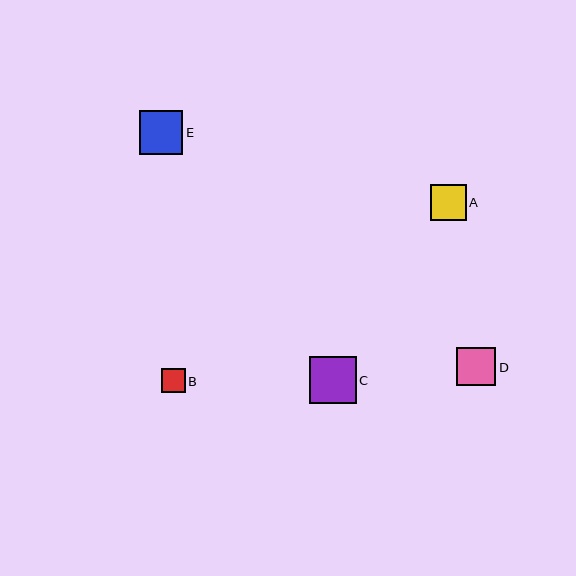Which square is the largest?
Square C is the largest with a size of approximately 47 pixels.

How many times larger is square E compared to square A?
Square E is approximately 1.2 times the size of square A.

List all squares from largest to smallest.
From largest to smallest: C, E, D, A, B.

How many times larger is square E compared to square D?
Square E is approximately 1.1 times the size of square D.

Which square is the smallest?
Square B is the smallest with a size of approximately 24 pixels.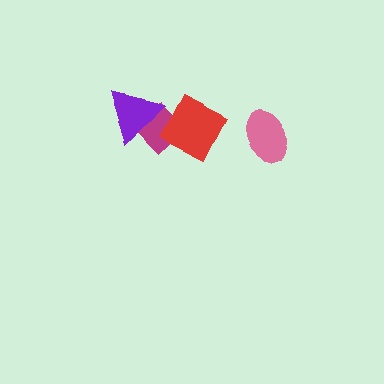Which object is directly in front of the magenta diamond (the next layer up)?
The purple triangle is directly in front of the magenta diamond.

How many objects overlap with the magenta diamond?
2 objects overlap with the magenta diamond.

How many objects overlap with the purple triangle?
1 object overlaps with the purple triangle.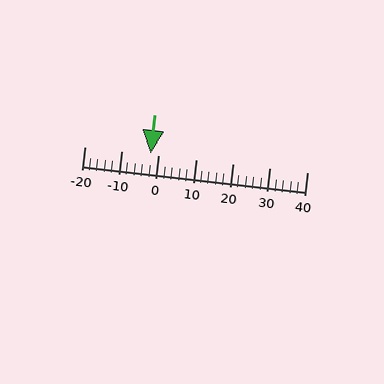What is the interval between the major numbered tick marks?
The major tick marks are spaced 10 units apart.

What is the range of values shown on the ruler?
The ruler shows values from -20 to 40.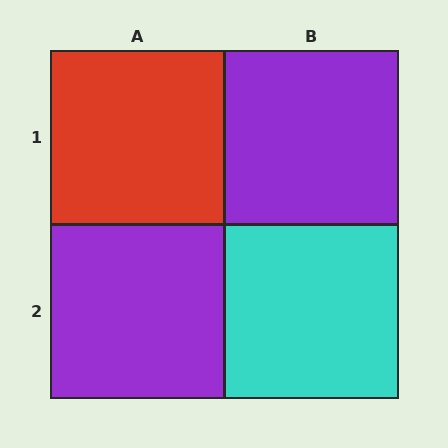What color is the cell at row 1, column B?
Purple.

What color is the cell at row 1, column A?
Red.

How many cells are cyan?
1 cell is cyan.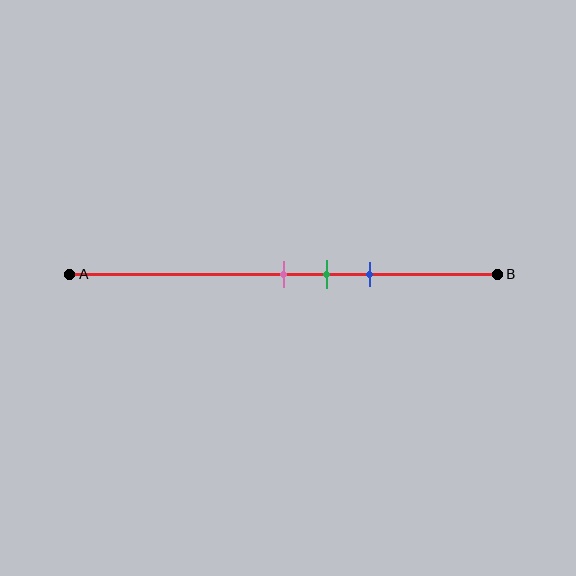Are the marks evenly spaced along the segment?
Yes, the marks are approximately evenly spaced.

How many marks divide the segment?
There are 3 marks dividing the segment.